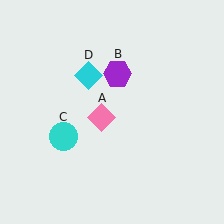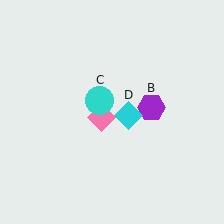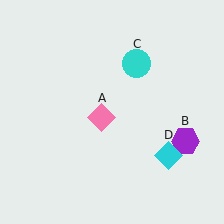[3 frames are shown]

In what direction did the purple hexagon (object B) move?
The purple hexagon (object B) moved down and to the right.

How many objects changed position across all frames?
3 objects changed position: purple hexagon (object B), cyan circle (object C), cyan diamond (object D).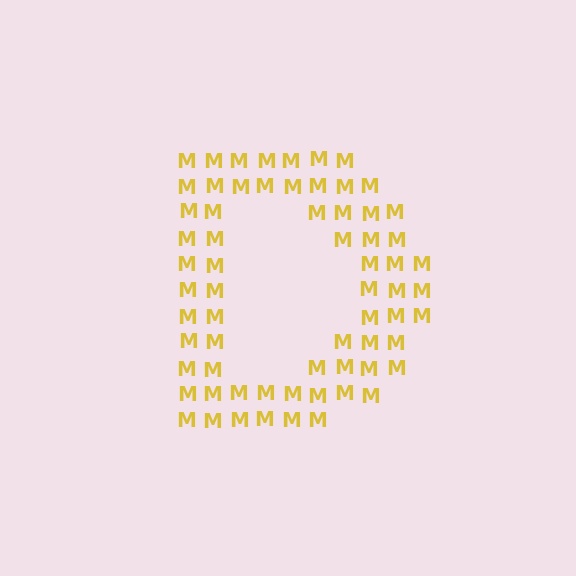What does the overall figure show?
The overall figure shows the letter D.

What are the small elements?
The small elements are letter M's.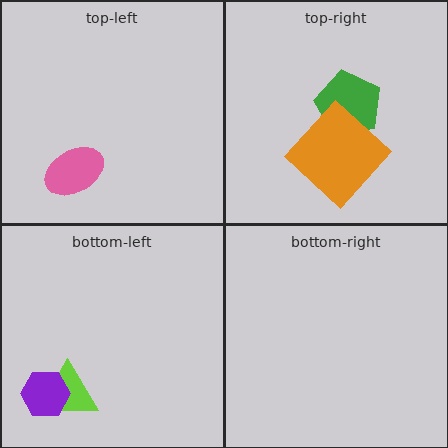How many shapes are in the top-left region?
1.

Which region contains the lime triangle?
The bottom-left region.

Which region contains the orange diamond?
The top-right region.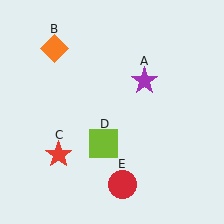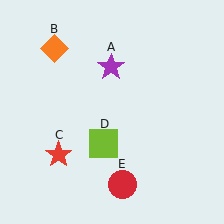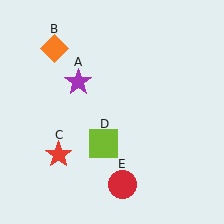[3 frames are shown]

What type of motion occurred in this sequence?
The purple star (object A) rotated counterclockwise around the center of the scene.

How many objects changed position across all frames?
1 object changed position: purple star (object A).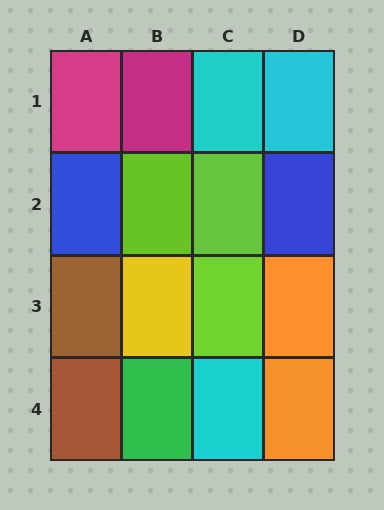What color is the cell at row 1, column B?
Magenta.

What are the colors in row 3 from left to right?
Brown, yellow, lime, orange.